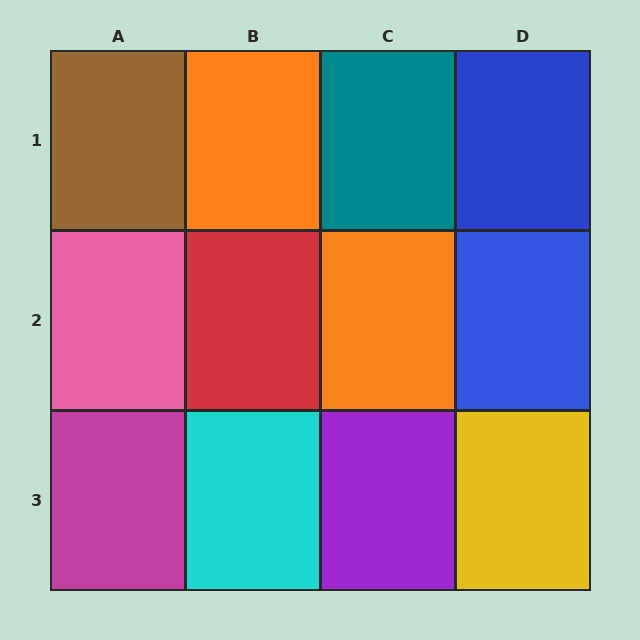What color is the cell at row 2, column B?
Red.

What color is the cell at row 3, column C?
Purple.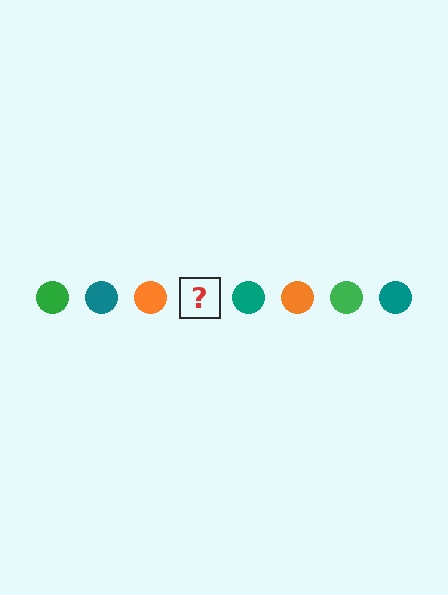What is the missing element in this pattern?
The missing element is a green circle.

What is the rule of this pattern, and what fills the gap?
The rule is that the pattern cycles through green, teal, orange circles. The gap should be filled with a green circle.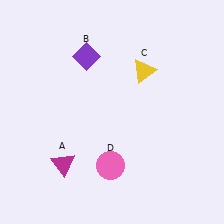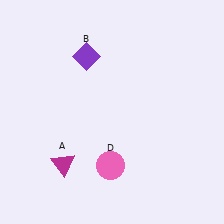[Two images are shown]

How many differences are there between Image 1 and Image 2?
There is 1 difference between the two images.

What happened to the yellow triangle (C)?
The yellow triangle (C) was removed in Image 2. It was in the top-right area of Image 1.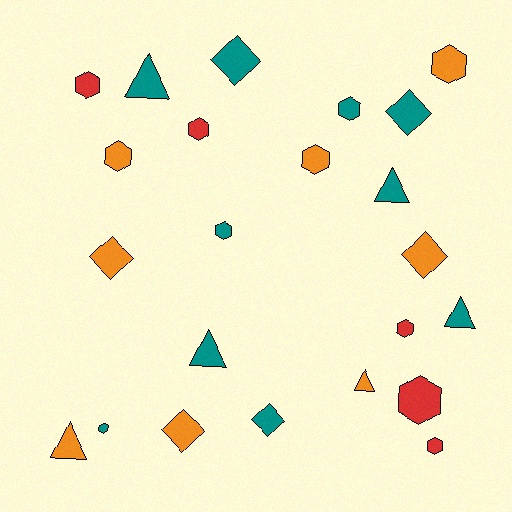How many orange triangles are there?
There are 2 orange triangles.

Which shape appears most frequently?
Hexagon, with 11 objects.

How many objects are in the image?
There are 23 objects.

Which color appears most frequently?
Teal, with 10 objects.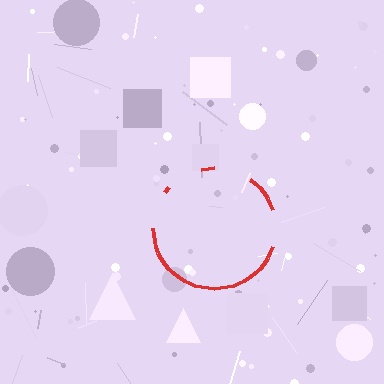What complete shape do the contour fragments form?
The contour fragments form a circle.